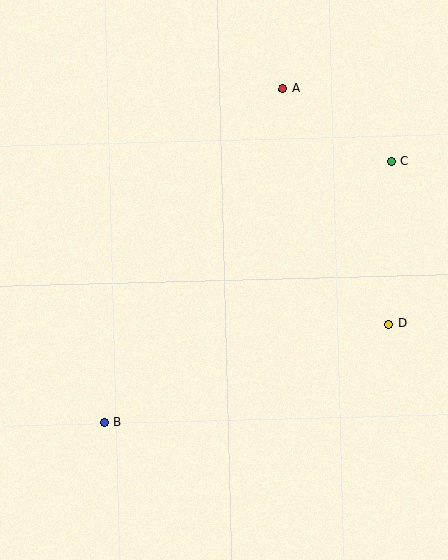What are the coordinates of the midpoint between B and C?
The midpoint between B and C is at (247, 292).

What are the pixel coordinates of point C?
Point C is at (391, 161).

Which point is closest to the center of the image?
Point D at (389, 324) is closest to the center.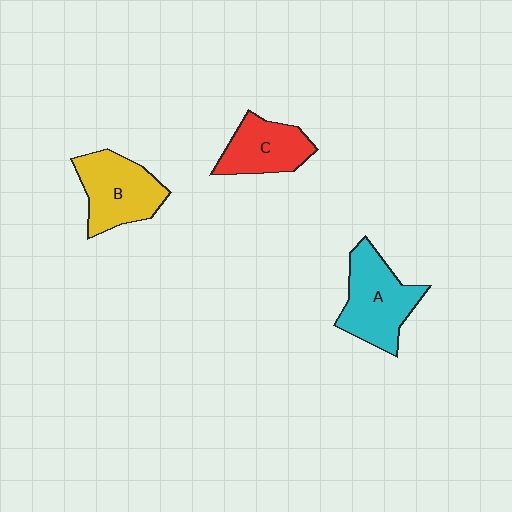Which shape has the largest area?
Shape A (cyan).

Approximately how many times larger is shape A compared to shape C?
Approximately 1.3 times.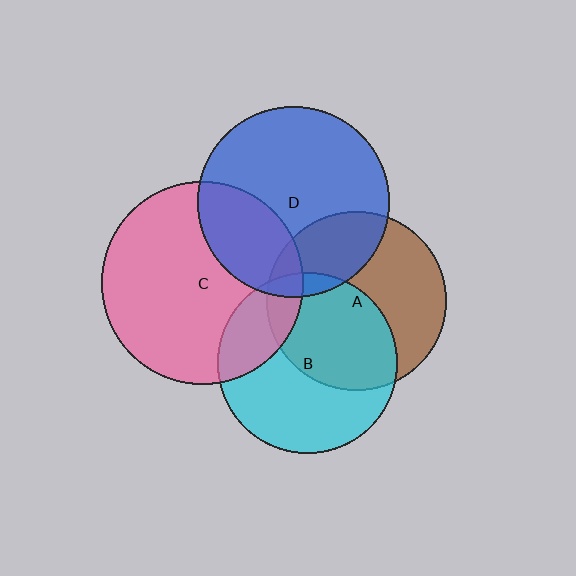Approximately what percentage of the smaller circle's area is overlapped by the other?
Approximately 20%.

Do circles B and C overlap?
Yes.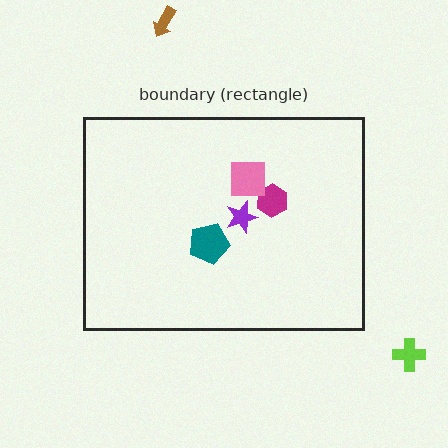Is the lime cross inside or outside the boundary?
Outside.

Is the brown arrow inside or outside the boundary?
Outside.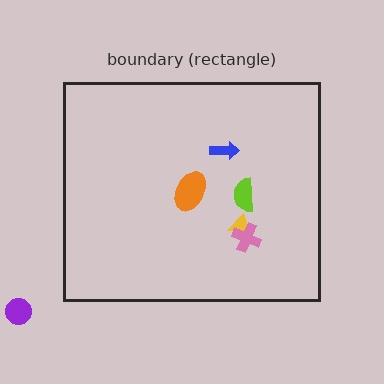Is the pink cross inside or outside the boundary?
Inside.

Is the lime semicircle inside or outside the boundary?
Inside.